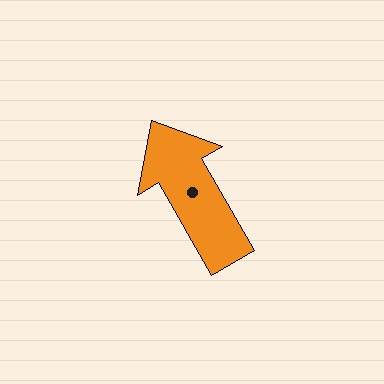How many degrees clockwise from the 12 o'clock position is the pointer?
Approximately 330 degrees.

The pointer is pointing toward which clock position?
Roughly 11 o'clock.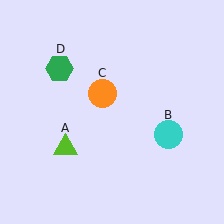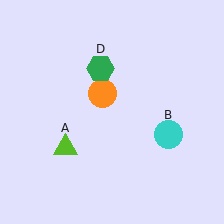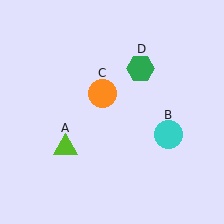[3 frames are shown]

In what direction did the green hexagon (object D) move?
The green hexagon (object D) moved right.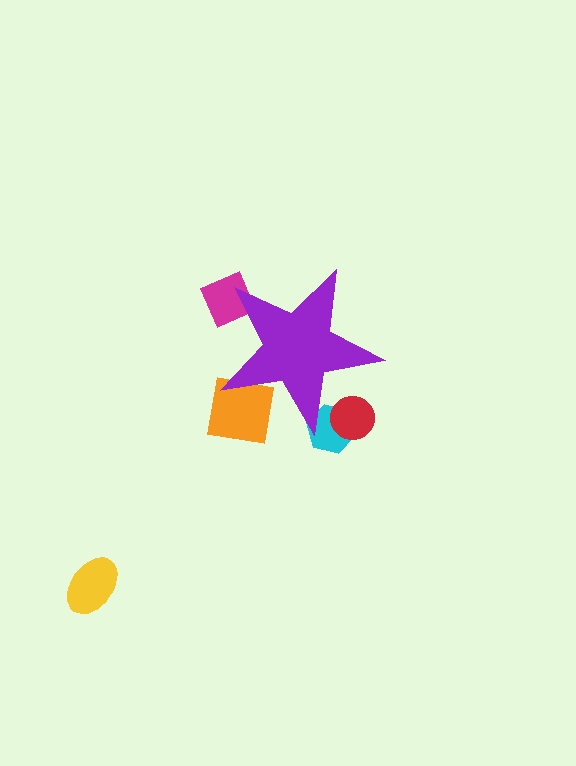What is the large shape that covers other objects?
A purple star.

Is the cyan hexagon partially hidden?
Yes, the cyan hexagon is partially hidden behind the purple star.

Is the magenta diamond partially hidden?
Yes, the magenta diamond is partially hidden behind the purple star.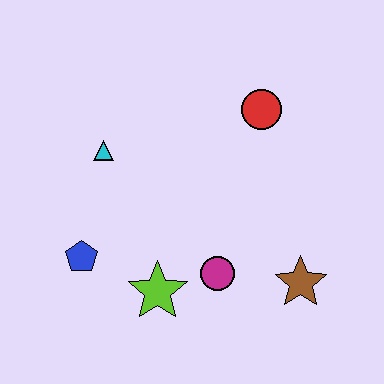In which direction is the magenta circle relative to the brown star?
The magenta circle is to the left of the brown star.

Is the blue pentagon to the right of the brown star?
No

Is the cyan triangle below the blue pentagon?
No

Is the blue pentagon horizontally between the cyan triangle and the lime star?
No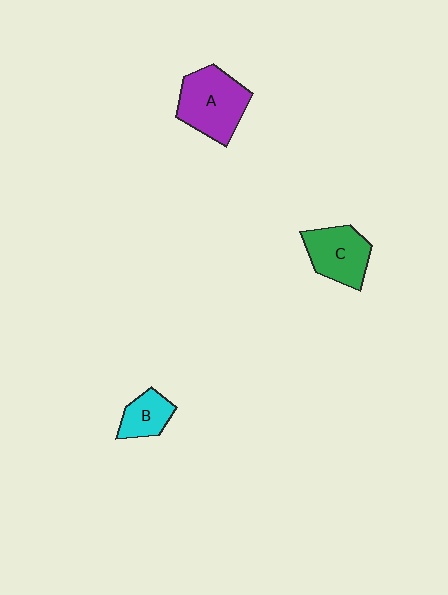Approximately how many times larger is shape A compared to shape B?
Approximately 2.0 times.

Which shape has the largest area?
Shape A (purple).